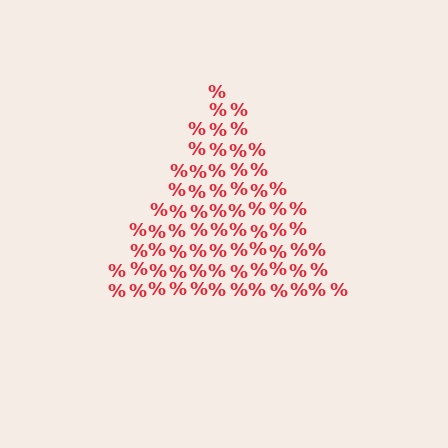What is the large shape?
The large shape is a triangle.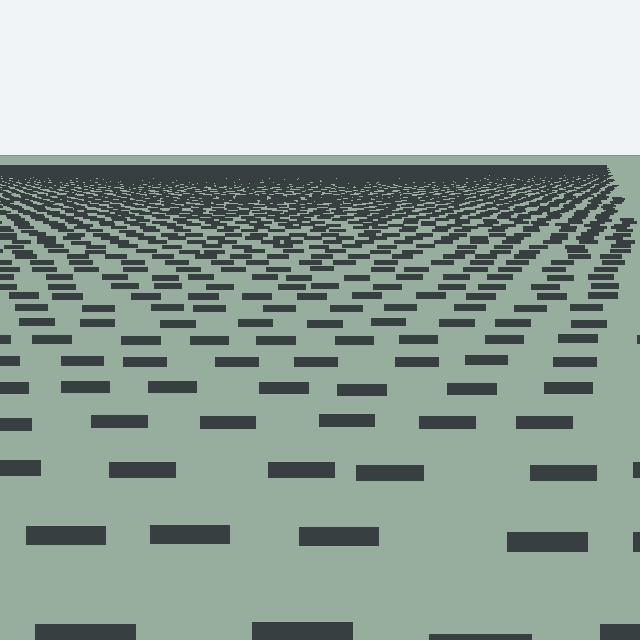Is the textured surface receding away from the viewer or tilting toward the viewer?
The surface is receding away from the viewer. Texture elements get smaller and denser toward the top.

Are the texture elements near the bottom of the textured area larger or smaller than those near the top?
Larger. Near the bottom, elements are closer to the viewer and appear at a bigger on-screen size.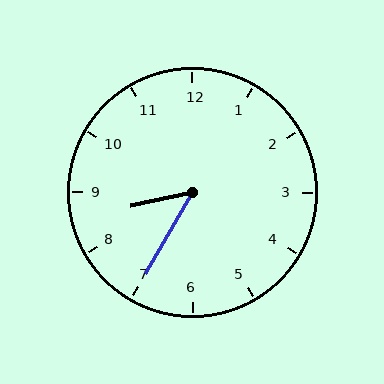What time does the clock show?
8:35.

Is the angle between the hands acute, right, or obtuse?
It is acute.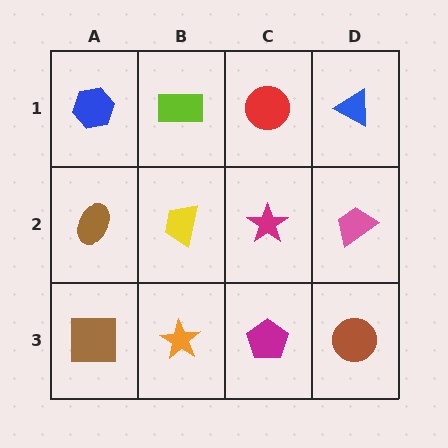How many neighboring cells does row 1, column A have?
2.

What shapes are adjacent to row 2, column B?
A lime rectangle (row 1, column B), an orange star (row 3, column B), a brown ellipse (row 2, column A), a magenta star (row 2, column C).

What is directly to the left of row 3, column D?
A magenta pentagon.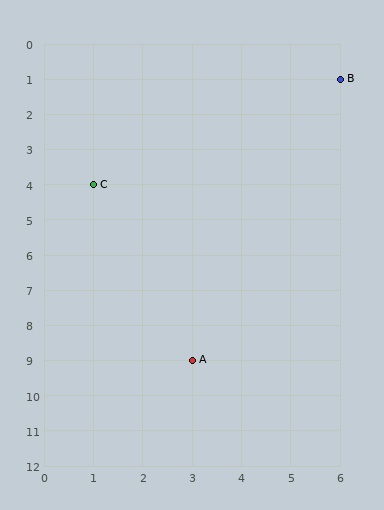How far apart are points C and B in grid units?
Points C and B are 5 columns and 3 rows apart (about 5.8 grid units diagonally).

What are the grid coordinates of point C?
Point C is at grid coordinates (1, 4).